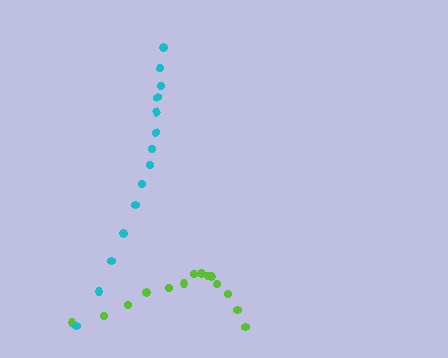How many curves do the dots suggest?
There are 2 distinct paths.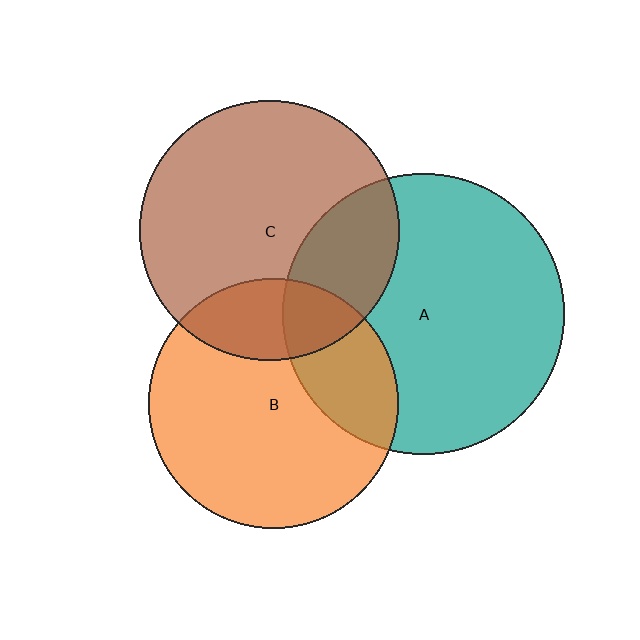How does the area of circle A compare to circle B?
Approximately 1.3 times.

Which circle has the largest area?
Circle A (teal).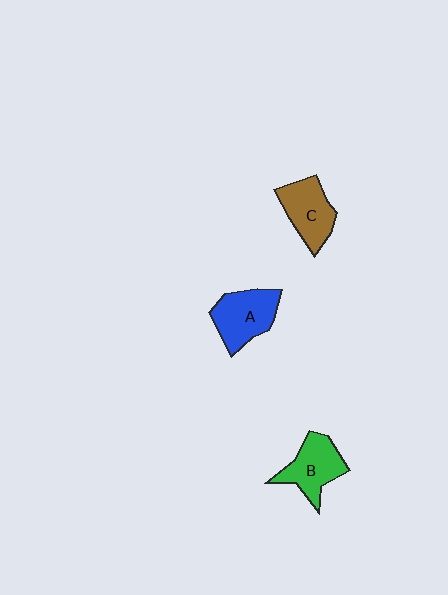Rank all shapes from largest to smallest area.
From largest to smallest: A (blue), B (green), C (brown).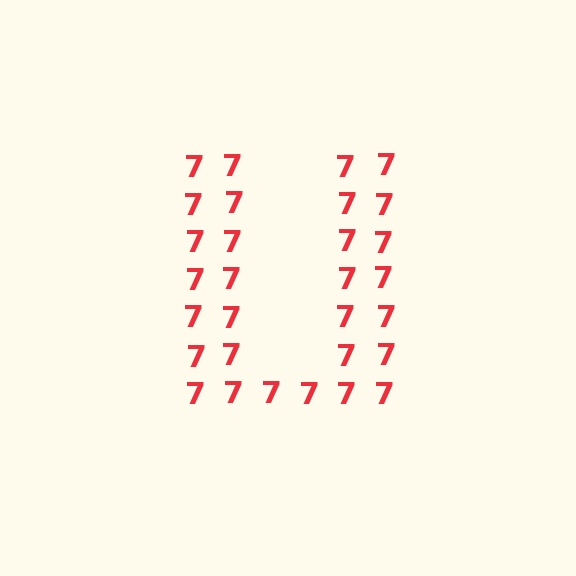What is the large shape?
The large shape is the letter U.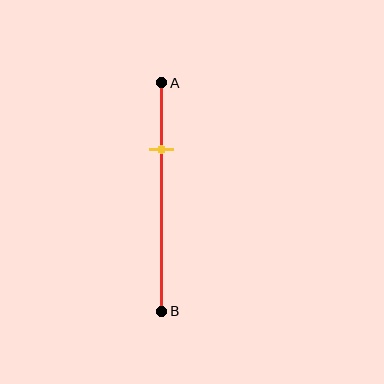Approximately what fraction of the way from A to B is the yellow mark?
The yellow mark is approximately 30% of the way from A to B.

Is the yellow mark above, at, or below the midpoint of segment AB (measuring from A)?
The yellow mark is above the midpoint of segment AB.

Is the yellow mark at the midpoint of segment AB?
No, the mark is at about 30% from A, not at the 50% midpoint.